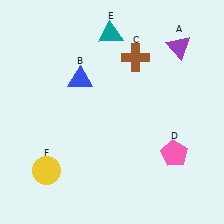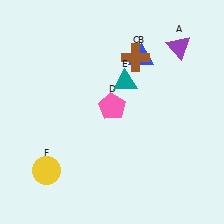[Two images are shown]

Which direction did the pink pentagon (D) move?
The pink pentagon (D) moved left.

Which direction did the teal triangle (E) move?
The teal triangle (E) moved down.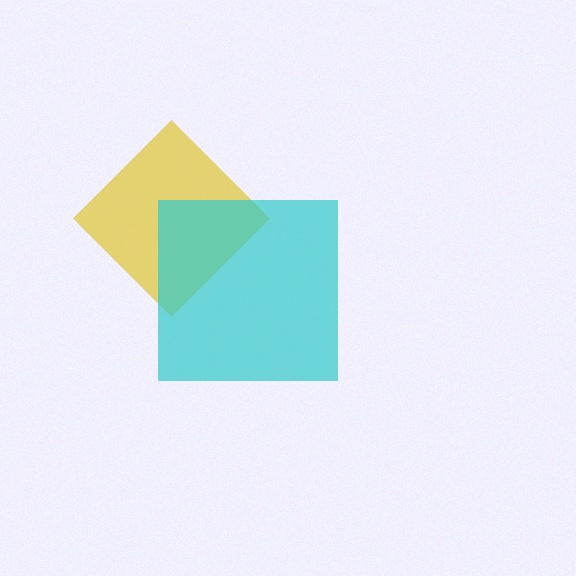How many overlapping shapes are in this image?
There are 2 overlapping shapes in the image.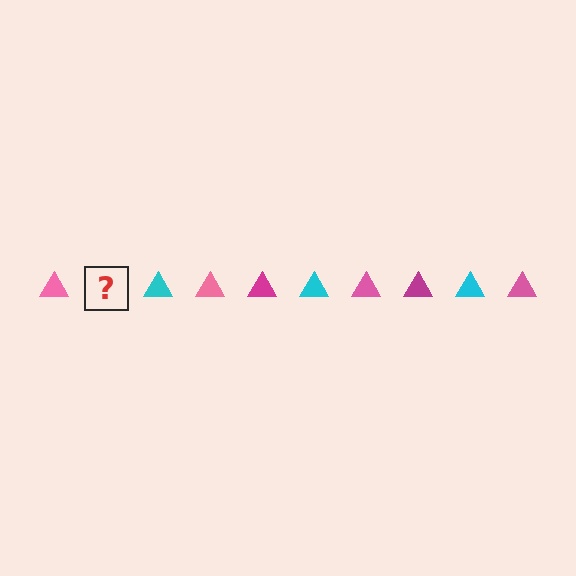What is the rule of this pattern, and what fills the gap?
The rule is that the pattern cycles through pink, magenta, cyan triangles. The gap should be filled with a magenta triangle.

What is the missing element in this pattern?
The missing element is a magenta triangle.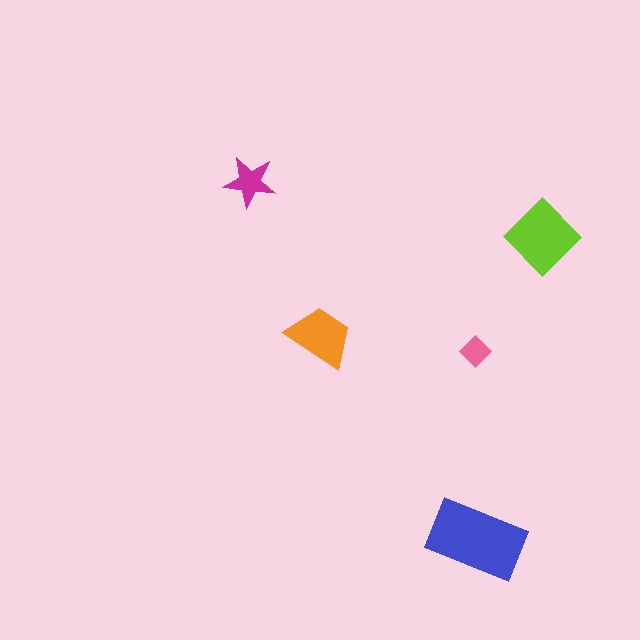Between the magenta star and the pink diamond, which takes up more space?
The magenta star.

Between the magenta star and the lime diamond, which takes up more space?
The lime diamond.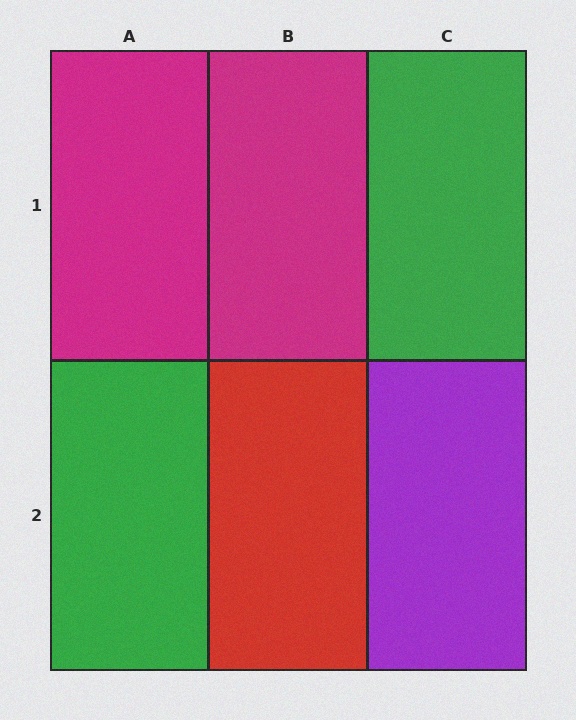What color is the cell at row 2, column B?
Red.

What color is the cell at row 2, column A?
Green.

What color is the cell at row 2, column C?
Purple.